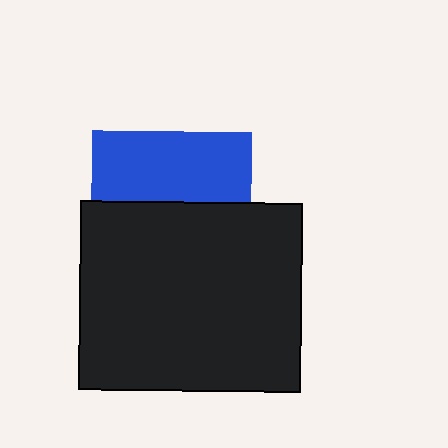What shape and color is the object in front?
The object in front is a black rectangle.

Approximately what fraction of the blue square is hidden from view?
Roughly 56% of the blue square is hidden behind the black rectangle.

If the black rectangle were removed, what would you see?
You would see the complete blue square.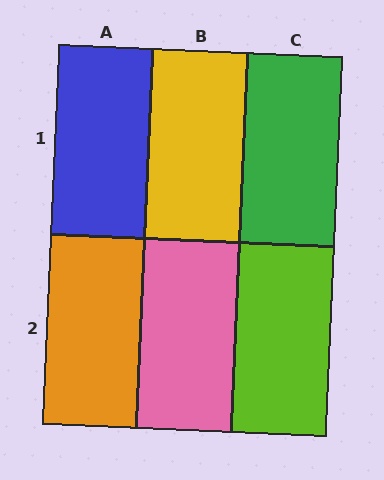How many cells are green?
1 cell is green.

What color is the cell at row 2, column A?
Orange.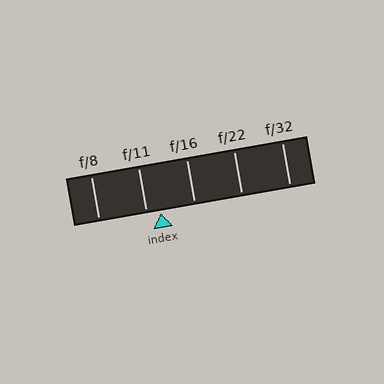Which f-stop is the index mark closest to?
The index mark is closest to f/11.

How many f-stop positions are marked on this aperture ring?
There are 5 f-stop positions marked.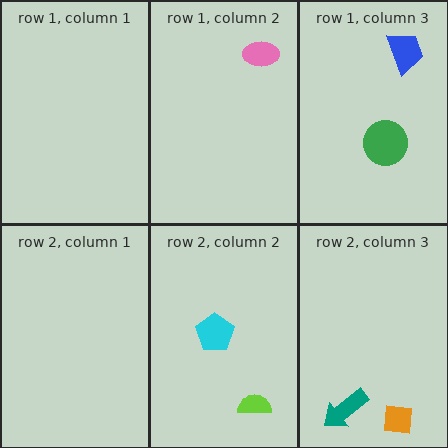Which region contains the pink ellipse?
The row 1, column 2 region.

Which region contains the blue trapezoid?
The row 1, column 3 region.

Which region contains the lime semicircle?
The row 2, column 2 region.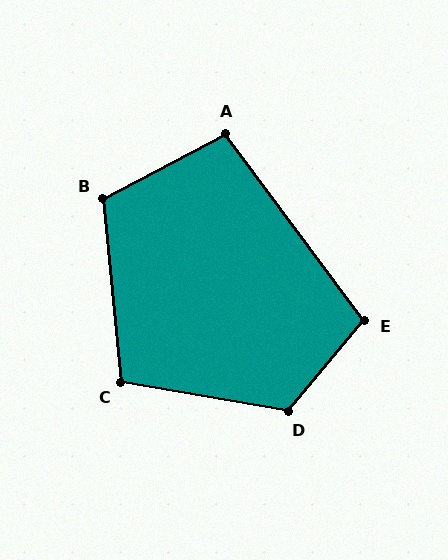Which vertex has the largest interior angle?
D, at approximately 120 degrees.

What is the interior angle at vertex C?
Approximately 105 degrees (obtuse).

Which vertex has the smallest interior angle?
A, at approximately 99 degrees.